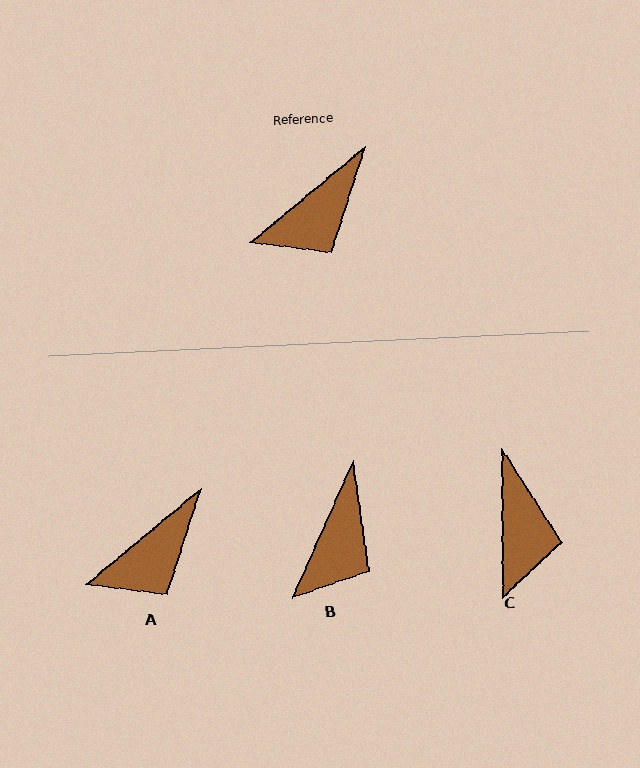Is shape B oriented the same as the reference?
No, it is off by about 26 degrees.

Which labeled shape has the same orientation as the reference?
A.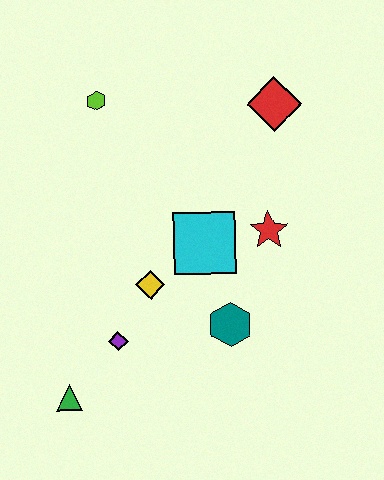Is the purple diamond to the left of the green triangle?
No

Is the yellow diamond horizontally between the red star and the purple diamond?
Yes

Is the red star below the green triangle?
No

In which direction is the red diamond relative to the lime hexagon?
The red diamond is to the right of the lime hexagon.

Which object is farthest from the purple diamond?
The red diamond is farthest from the purple diamond.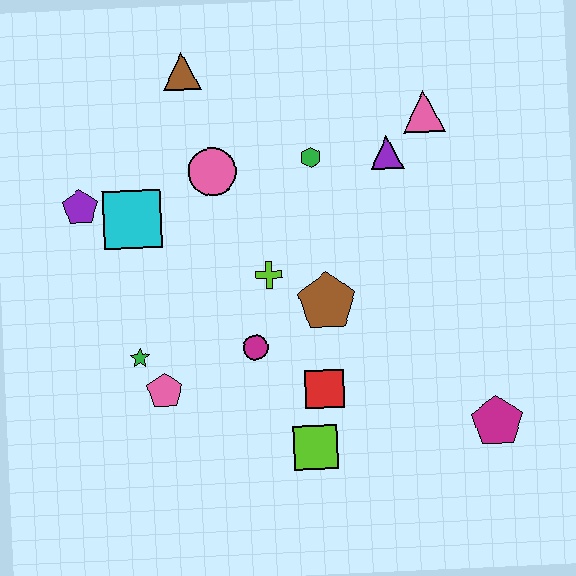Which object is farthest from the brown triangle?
The magenta pentagon is farthest from the brown triangle.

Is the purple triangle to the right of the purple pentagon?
Yes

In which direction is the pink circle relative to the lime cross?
The pink circle is above the lime cross.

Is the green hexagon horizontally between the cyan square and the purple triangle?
Yes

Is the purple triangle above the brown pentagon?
Yes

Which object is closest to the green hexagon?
The purple triangle is closest to the green hexagon.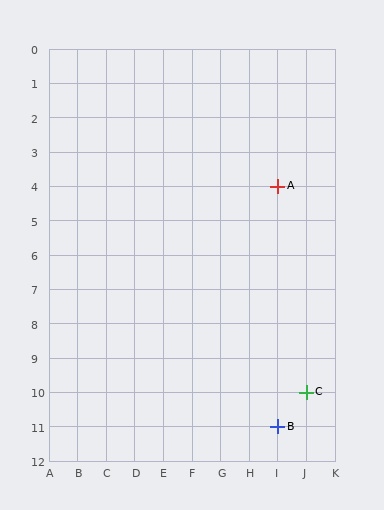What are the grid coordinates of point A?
Point A is at grid coordinates (I, 4).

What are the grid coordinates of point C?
Point C is at grid coordinates (J, 10).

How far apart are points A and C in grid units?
Points A and C are 1 column and 6 rows apart (about 6.1 grid units diagonally).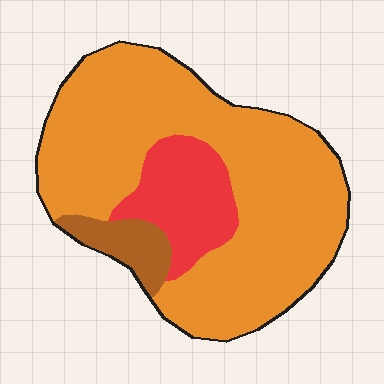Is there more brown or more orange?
Orange.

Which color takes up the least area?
Brown, at roughly 10%.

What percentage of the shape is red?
Red covers roughly 15% of the shape.